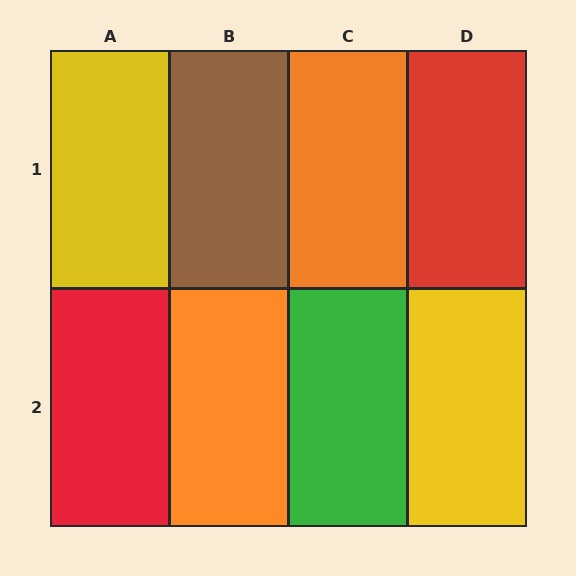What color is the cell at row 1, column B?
Brown.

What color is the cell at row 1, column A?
Yellow.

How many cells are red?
2 cells are red.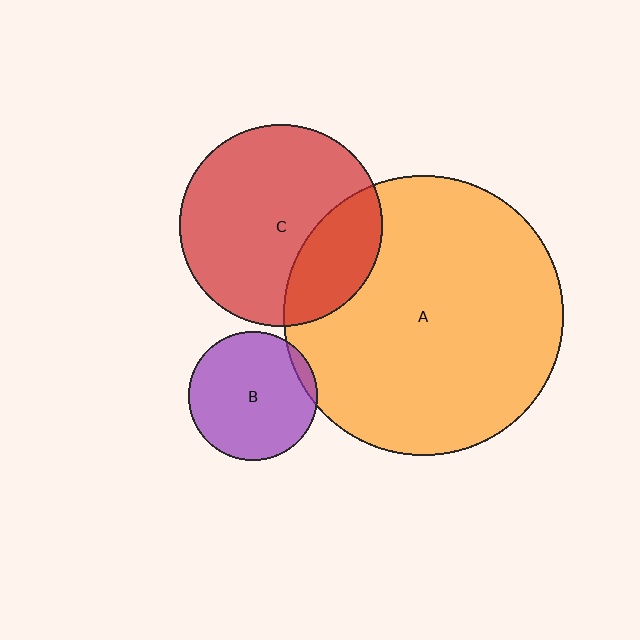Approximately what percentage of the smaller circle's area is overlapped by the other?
Approximately 5%.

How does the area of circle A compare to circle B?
Approximately 4.7 times.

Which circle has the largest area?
Circle A (orange).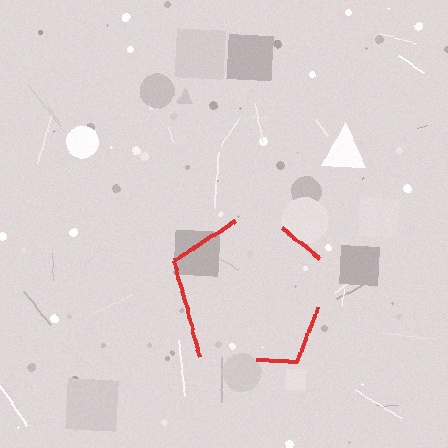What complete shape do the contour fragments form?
The contour fragments form a pentagon.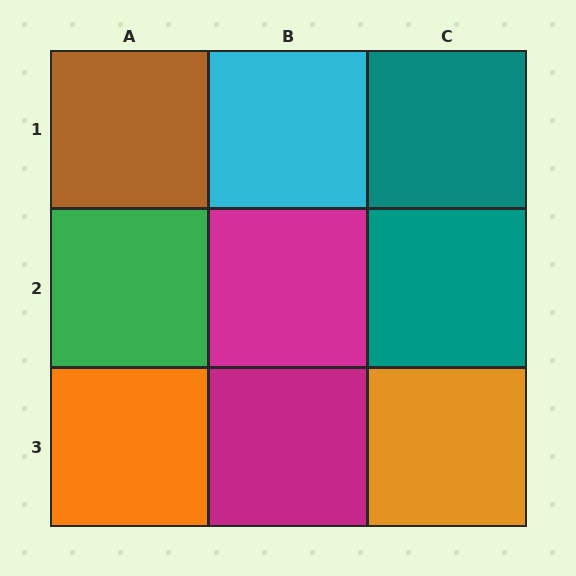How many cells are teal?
2 cells are teal.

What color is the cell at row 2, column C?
Teal.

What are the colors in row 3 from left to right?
Orange, magenta, orange.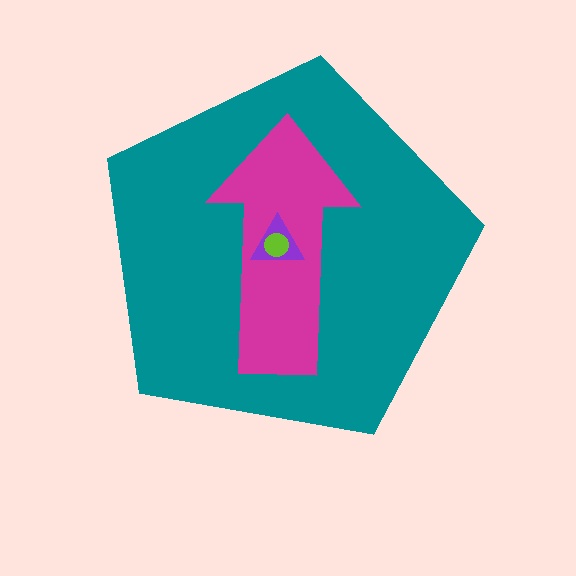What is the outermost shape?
The teal pentagon.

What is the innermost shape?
The lime circle.